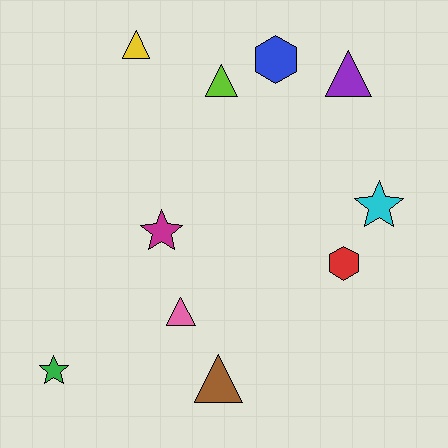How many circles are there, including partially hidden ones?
There are no circles.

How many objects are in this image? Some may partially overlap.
There are 10 objects.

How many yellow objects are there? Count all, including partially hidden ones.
There is 1 yellow object.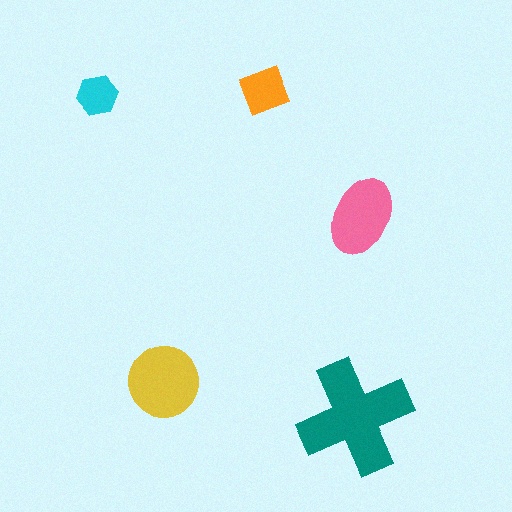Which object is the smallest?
The cyan hexagon.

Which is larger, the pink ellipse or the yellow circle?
The yellow circle.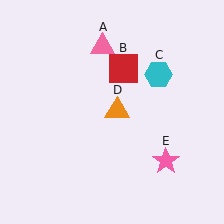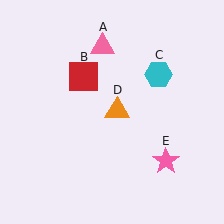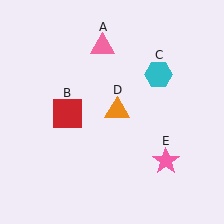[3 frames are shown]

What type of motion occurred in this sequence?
The red square (object B) rotated counterclockwise around the center of the scene.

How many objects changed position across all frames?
1 object changed position: red square (object B).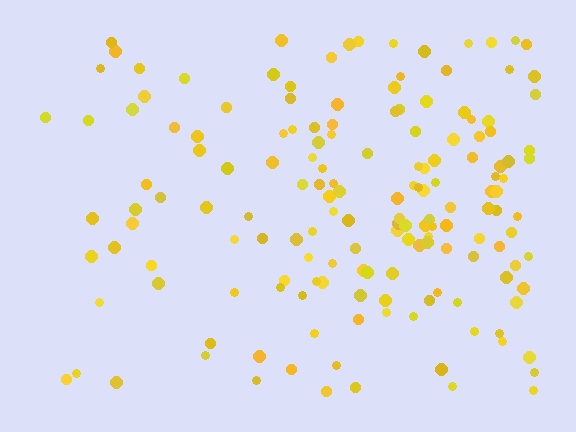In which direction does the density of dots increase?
From left to right, with the right side densest.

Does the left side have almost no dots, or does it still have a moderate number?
Still a moderate number, just noticeably fewer than the right.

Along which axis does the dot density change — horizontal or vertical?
Horizontal.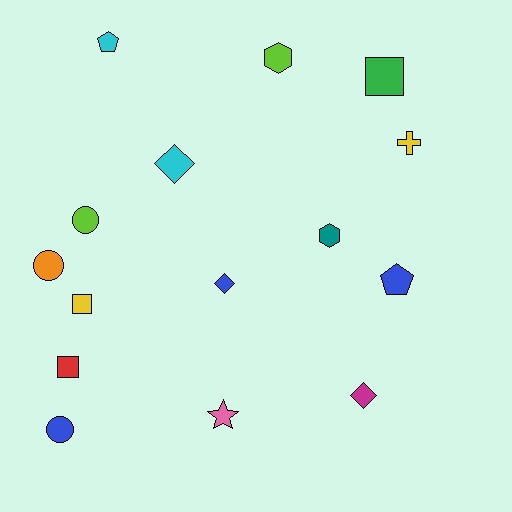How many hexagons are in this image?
There are 2 hexagons.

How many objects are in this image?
There are 15 objects.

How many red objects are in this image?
There is 1 red object.